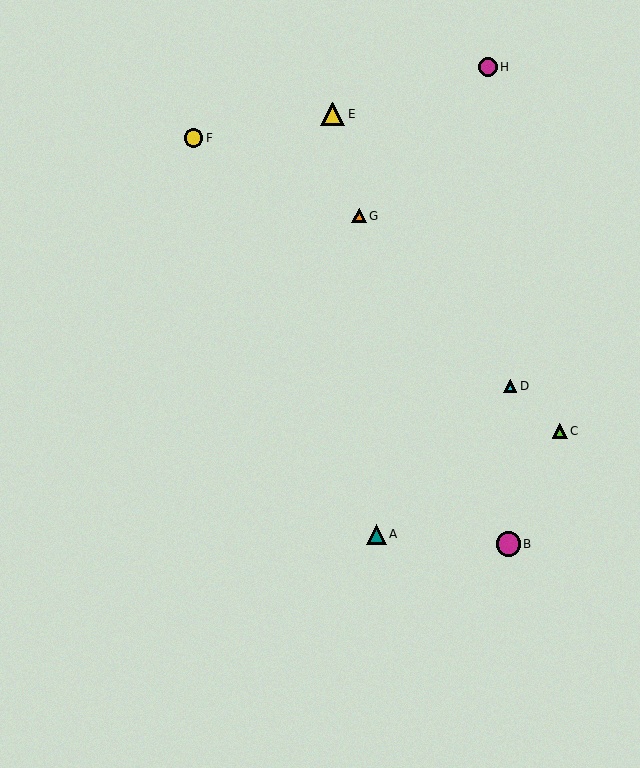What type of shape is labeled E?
Shape E is a yellow triangle.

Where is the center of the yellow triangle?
The center of the yellow triangle is at (333, 114).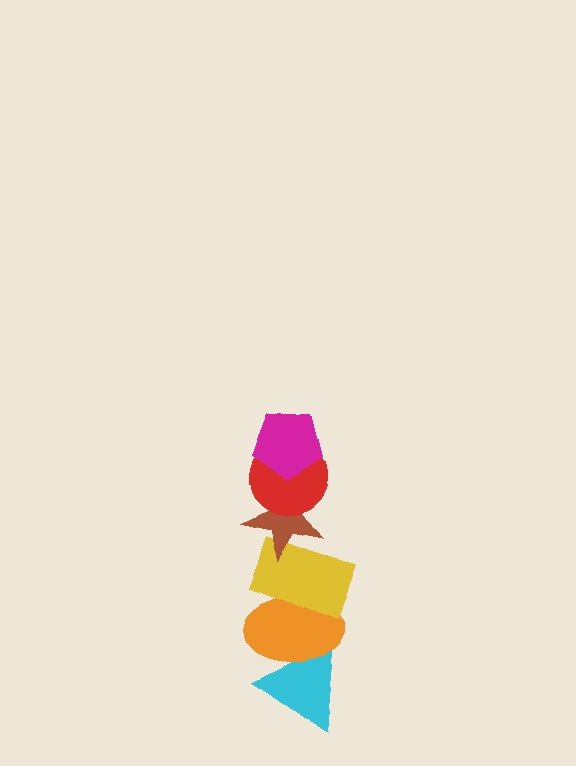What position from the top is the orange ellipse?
The orange ellipse is 5th from the top.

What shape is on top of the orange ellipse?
The yellow rectangle is on top of the orange ellipse.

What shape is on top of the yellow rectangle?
The brown star is on top of the yellow rectangle.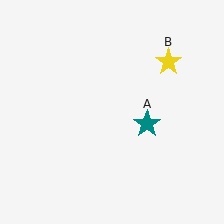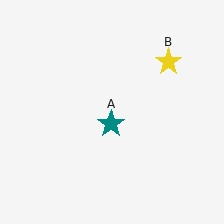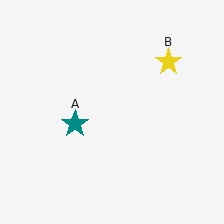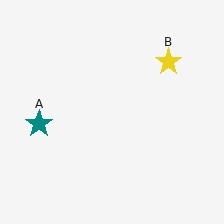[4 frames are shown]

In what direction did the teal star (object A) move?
The teal star (object A) moved left.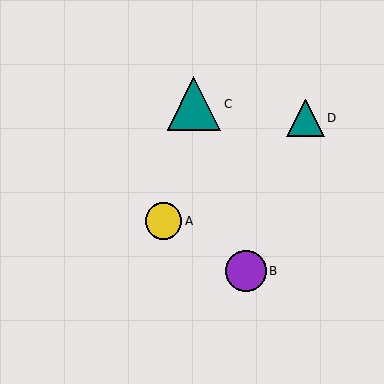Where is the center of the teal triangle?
The center of the teal triangle is at (305, 118).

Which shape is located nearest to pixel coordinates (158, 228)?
The yellow circle (labeled A) at (164, 221) is nearest to that location.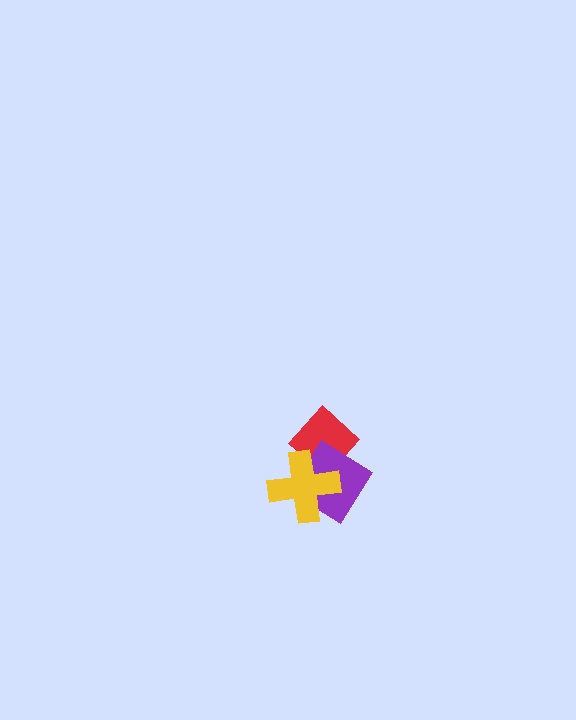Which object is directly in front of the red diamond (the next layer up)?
The purple diamond is directly in front of the red diamond.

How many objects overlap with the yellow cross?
2 objects overlap with the yellow cross.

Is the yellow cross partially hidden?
No, no other shape covers it.